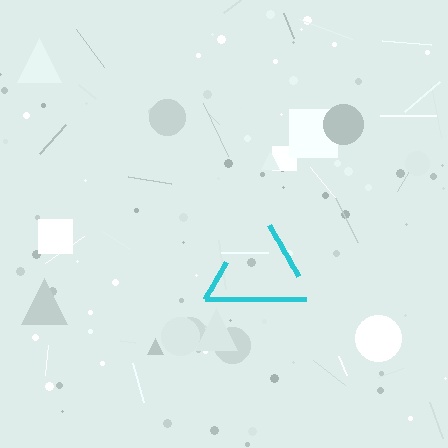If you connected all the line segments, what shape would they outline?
They would outline a triangle.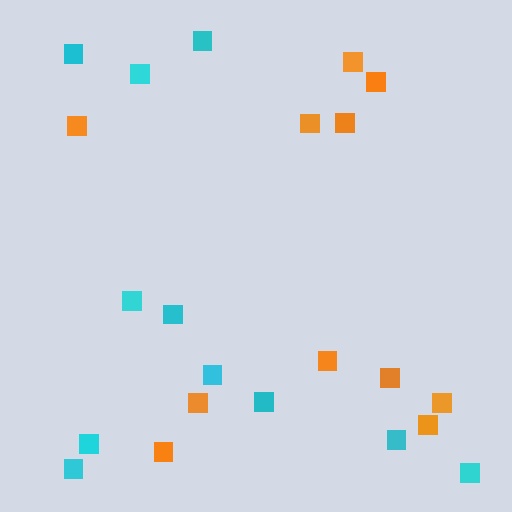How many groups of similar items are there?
There are 2 groups: one group of orange squares (11) and one group of cyan squares (11).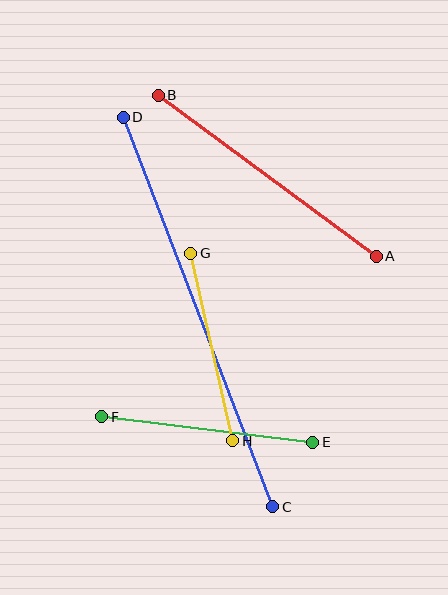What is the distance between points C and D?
The distance is approximately 417 pixels.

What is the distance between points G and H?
The distance is approximately 192 pixels.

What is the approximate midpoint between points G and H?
The midpoint is at approximately (212, 347) pixels.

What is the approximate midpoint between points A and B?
The midpoint is at approximately (267, 176) pixels.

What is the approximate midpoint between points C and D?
The midpoint is at approximately (198, 312) pixels.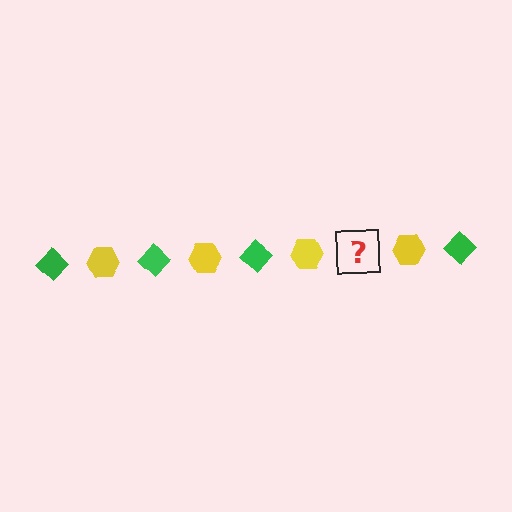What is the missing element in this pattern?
The missing element is a green diamond.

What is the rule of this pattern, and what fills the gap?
The rule is that the pattern alternates between green diamond and yellow hexagon. The gap should be filled with a green diamond.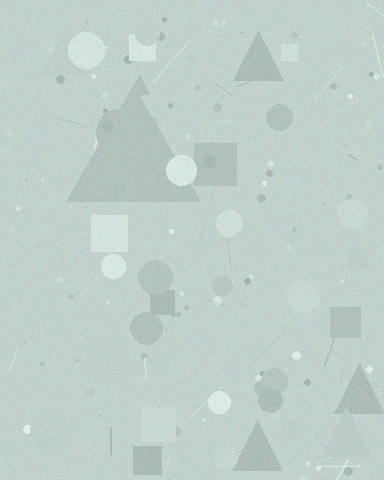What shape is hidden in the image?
A triangle is hidden in the image.